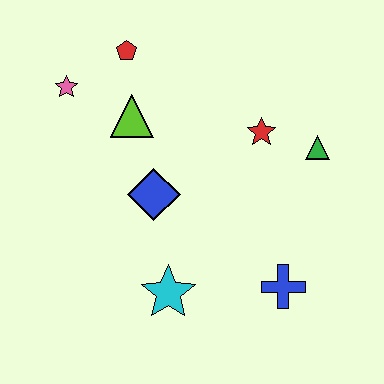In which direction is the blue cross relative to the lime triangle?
The blue cross is below the lime triangle.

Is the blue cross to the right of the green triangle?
No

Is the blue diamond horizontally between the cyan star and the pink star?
Yes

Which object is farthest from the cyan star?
The red pentagon is farthest from the cyan star.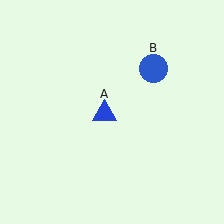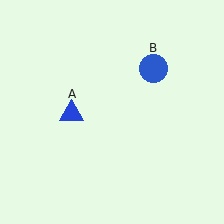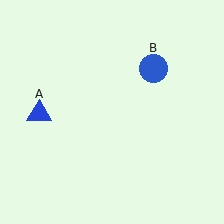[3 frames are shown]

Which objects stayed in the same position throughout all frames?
Blue circle (object B) remained stationary.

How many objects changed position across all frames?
1 object changed position: blue triangle (object A).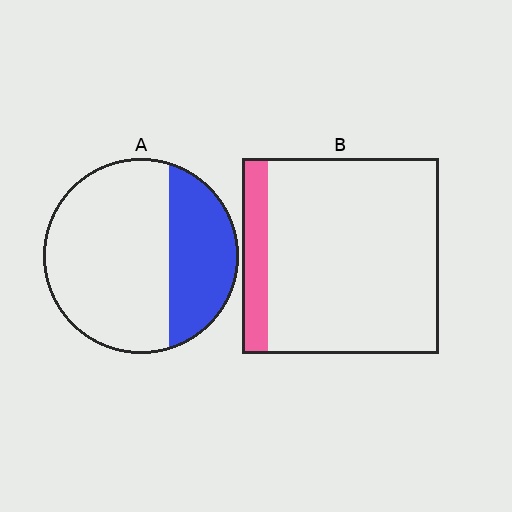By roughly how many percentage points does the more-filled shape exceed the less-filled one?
By roughly 20 percentage points (A over B).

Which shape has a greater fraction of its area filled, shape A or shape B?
Shape A.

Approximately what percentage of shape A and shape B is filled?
A is approximately 30% and B is approximately 15%.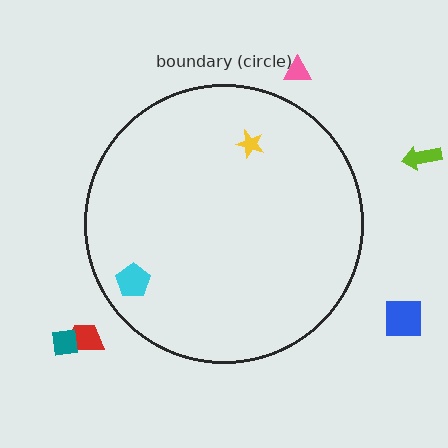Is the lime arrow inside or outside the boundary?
Outside.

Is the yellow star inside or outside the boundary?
Inside.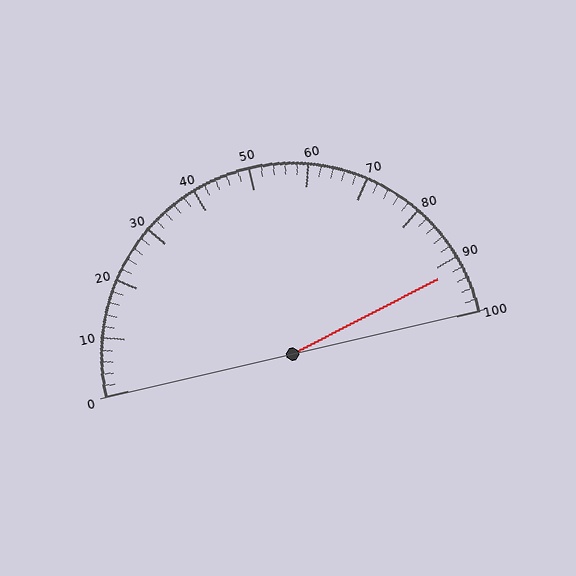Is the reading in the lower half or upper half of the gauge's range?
The reading is in the upper half of the range (0 to 100).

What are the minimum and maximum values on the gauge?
The gauge ranges from 0 to 100.